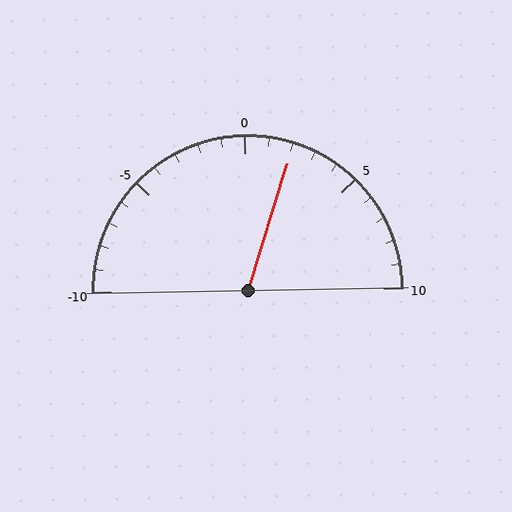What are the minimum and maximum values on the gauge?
The gauge ranges from -10 to 10.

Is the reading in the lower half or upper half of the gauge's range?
The reading is in the upper half of the range (-10 to 10).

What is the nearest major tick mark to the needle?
The nearest major tick mark is 0.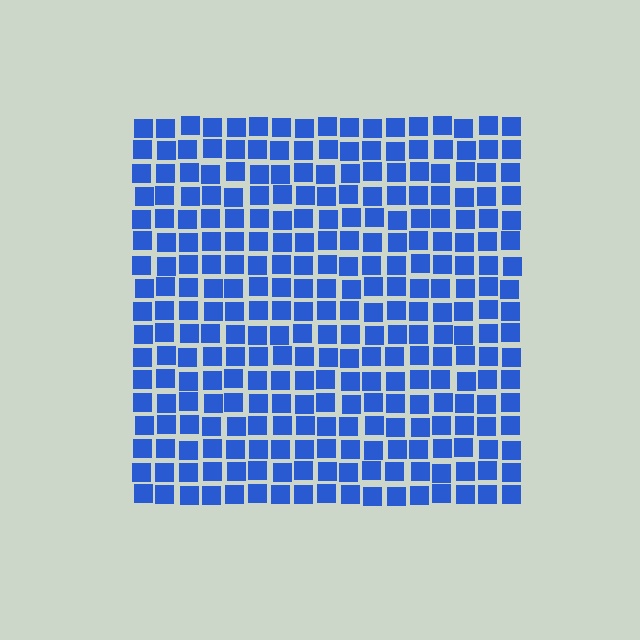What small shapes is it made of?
It is made of small squares.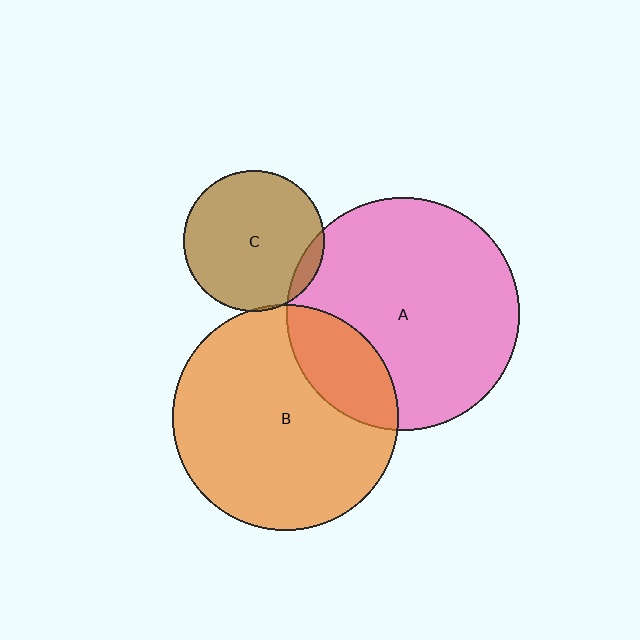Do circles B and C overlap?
Yes.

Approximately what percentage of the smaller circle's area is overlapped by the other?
Approximately 5%.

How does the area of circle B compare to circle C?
Approximately 2.6 times.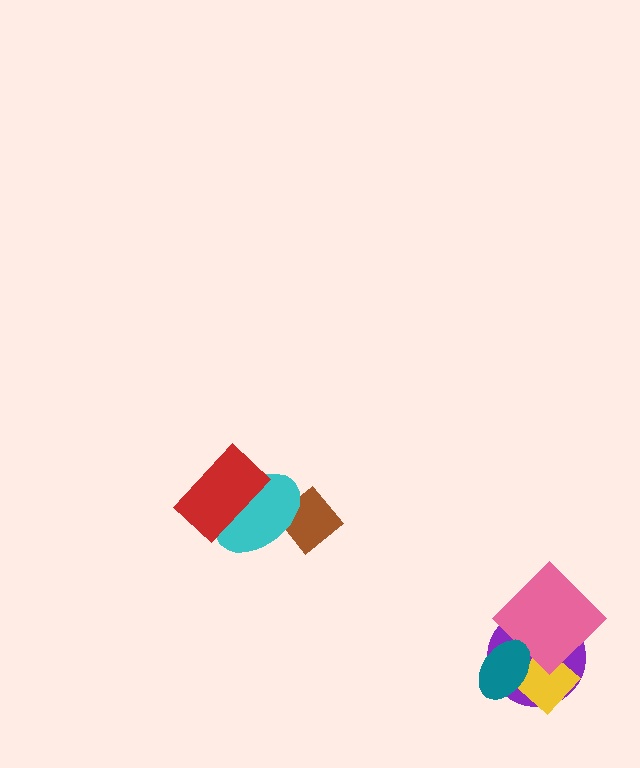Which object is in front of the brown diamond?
The cyan ellipse is in front of the brown diamond.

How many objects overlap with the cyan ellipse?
2 objects overlap with the cyan ellipse.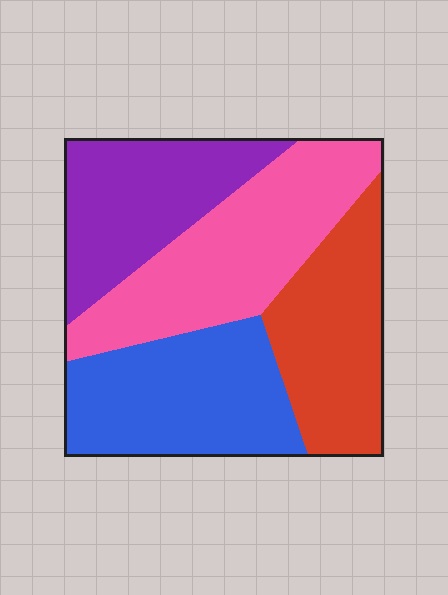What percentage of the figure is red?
Red covers about 25% of the figure.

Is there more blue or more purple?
Blue.